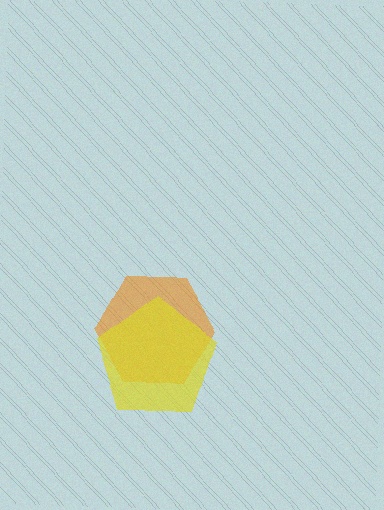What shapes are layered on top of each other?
The layered shapes are: an orange hexagon, a yellow pentagon.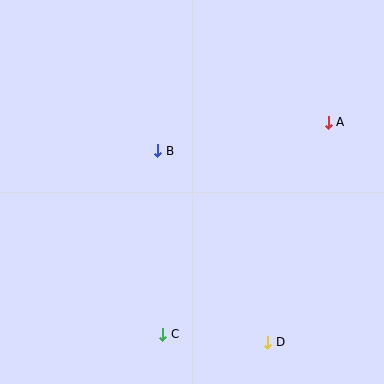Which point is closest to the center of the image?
Point B at (158, 151) is closest to the center.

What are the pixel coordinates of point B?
Point B is at (158, 151).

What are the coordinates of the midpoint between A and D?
The midpoint between A and D is at (298, 232).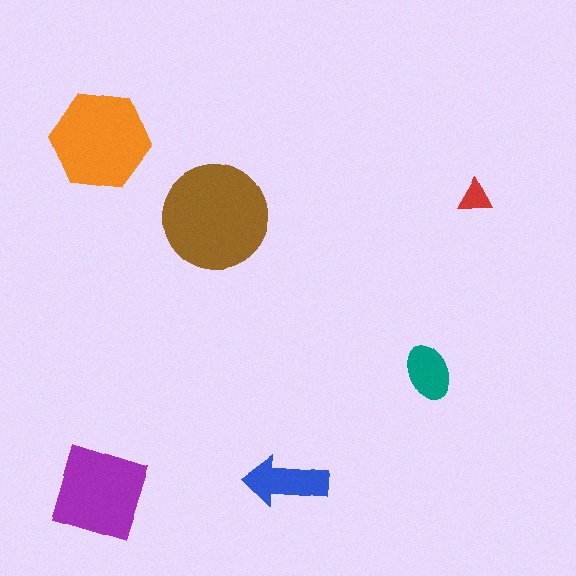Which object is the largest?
The brown circle.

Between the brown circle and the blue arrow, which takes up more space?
The brown circle.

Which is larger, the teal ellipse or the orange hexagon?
The orange hexagon.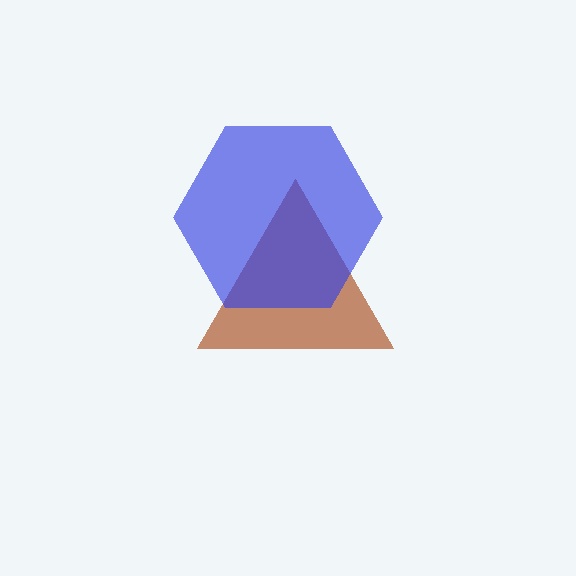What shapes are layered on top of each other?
The layered shapes are: a brown triangle, a blue hexagon.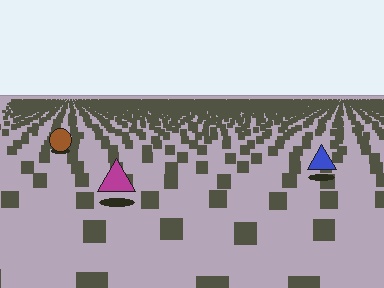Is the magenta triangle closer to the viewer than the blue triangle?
Yes. The magenta triangle is closer — you can tell from the texture gradient: the ground texture is coarser near it.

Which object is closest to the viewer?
The magenta triangle is closest. The texture marks near it are larger and more spread out.